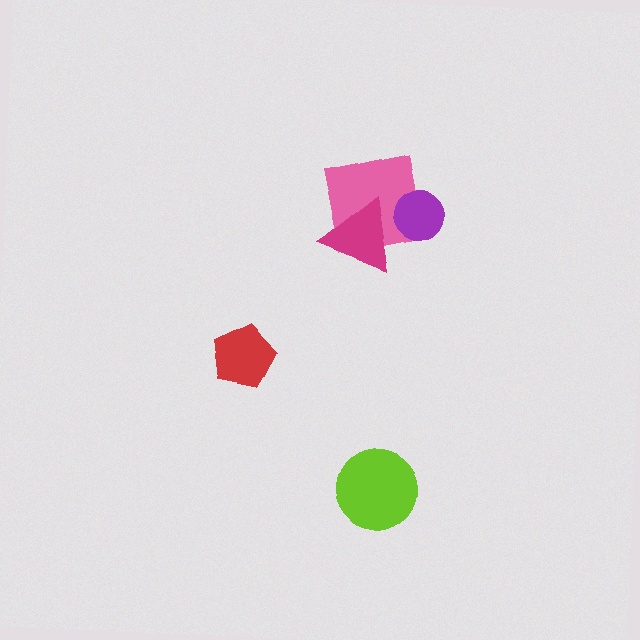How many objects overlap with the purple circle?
2 objects overlap with the purple circle.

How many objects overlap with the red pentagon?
0 objects overlap with the red pentagon.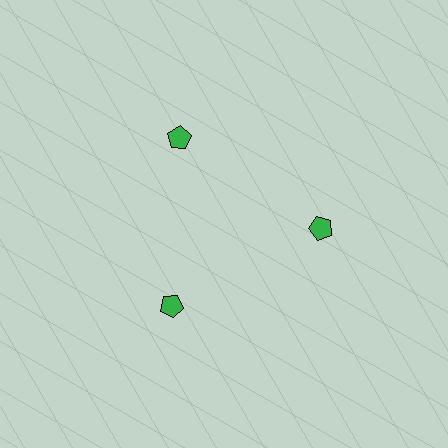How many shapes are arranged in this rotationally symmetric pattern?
There are 3 shapes, arranged in 3 groups of 1.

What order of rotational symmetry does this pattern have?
This pattern has 3-fold rotational symmetry.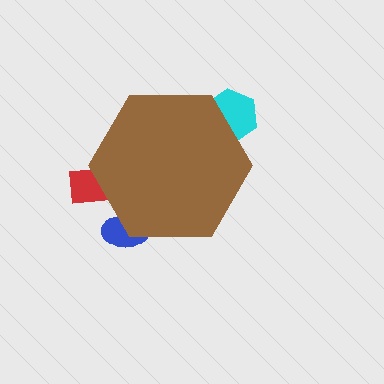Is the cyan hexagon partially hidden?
Yes, the cyan hexagon is partially hidden behind the brown hexagon.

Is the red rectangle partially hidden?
Yes, the red rectangle is partially hidden behind the brown hexagon.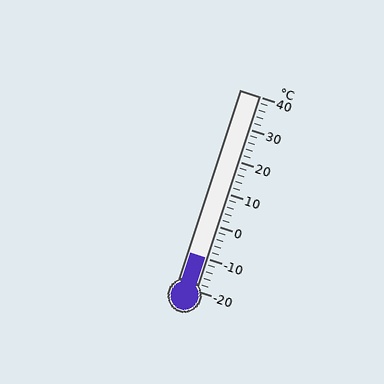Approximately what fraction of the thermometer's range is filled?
The thermometer is filled to approximately 15% of its range.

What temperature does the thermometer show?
The thermometer shows approximately -10°C.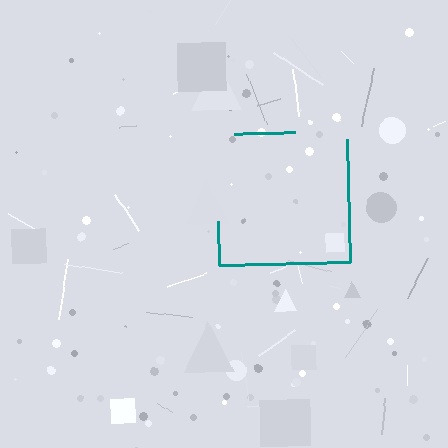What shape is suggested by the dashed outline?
The dashed outline suggests a square.